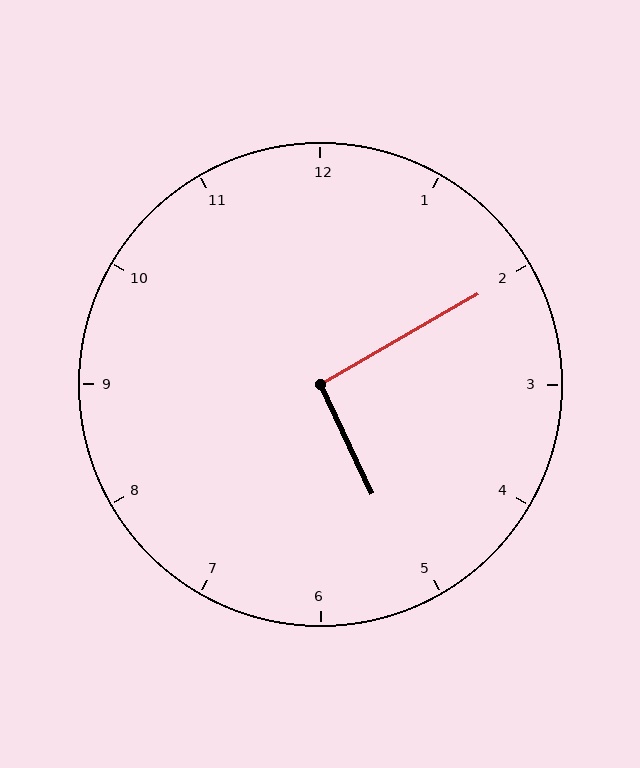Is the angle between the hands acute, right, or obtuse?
It is right.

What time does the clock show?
5:10.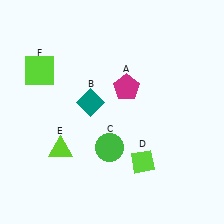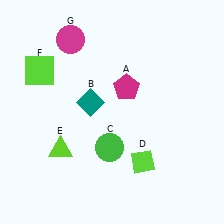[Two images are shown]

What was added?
A magenta circle (G) was added in Image 2.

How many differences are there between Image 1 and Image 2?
There is 1 difference between the two images.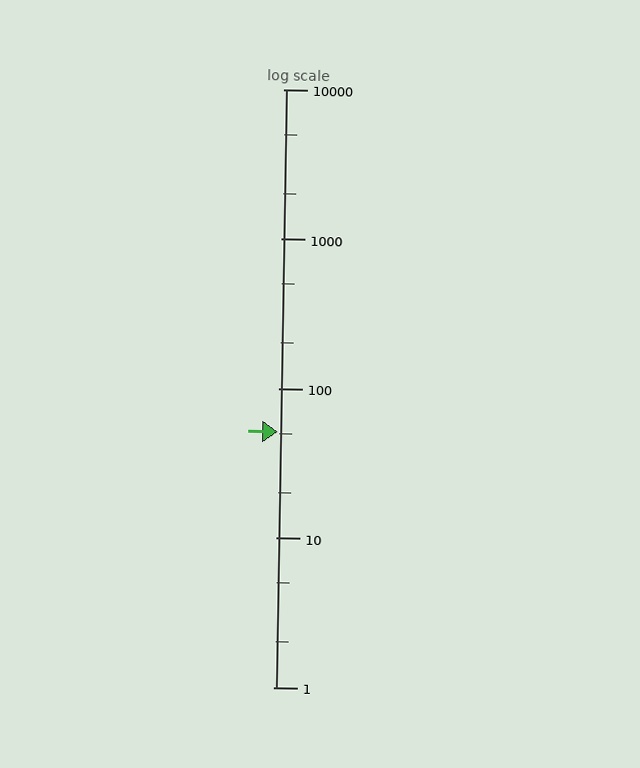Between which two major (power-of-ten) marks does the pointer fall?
The pointer is between 10 and 100.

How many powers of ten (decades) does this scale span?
The scale spans 4 decades, from 1 to 10000.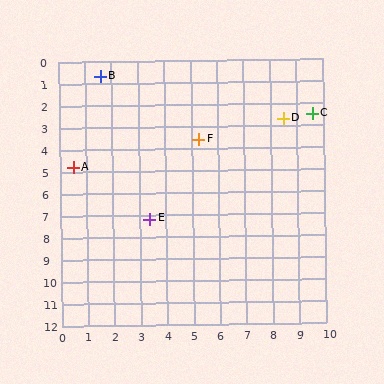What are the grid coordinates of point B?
Point B is at approximately (1.6, 0.7).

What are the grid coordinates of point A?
Point A is at approximately (0.5, 4.8).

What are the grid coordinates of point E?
Point E is at approximately (3.4, 7.2).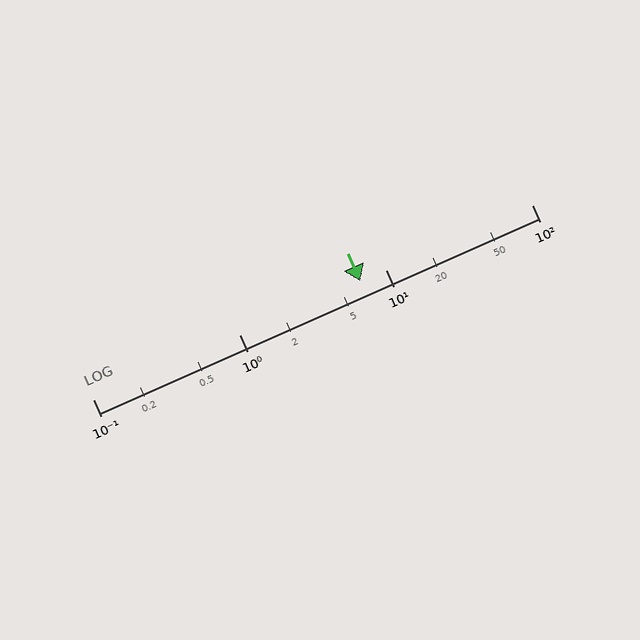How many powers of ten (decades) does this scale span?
The scale spans 3 decades, from 0.1 to 100.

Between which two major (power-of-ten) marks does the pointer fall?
The pointer is between 1 and 10.